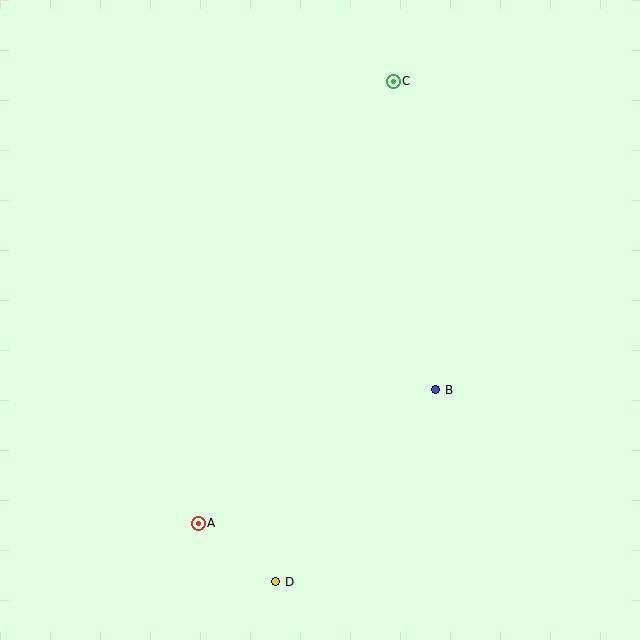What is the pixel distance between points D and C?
The distance between D and C is 514 pixels.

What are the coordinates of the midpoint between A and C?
The midpoint between A and C is at (296, 302).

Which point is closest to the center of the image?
Point B at (436, 390) is closest to the center.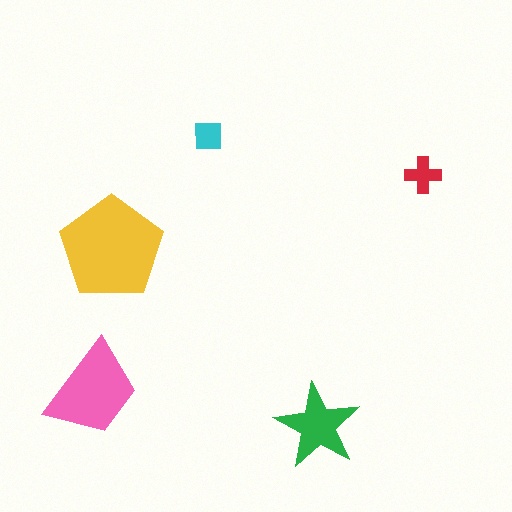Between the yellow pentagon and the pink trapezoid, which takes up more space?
The yellow pentagon.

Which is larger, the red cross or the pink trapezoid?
The pink trapezoid.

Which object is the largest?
The yellow pentagon.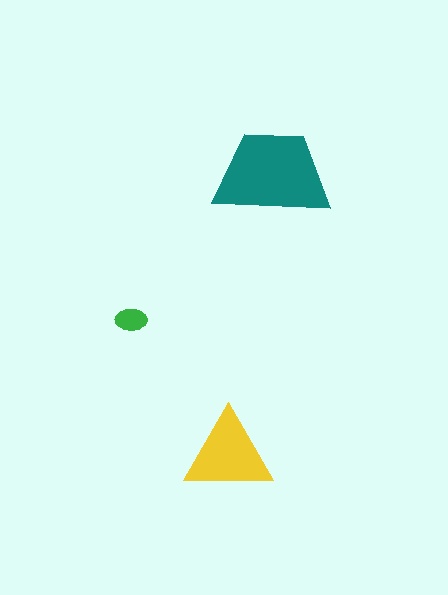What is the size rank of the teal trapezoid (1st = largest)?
1st.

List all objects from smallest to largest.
The green ellipse, the yellow triangle, the teal trapezoid.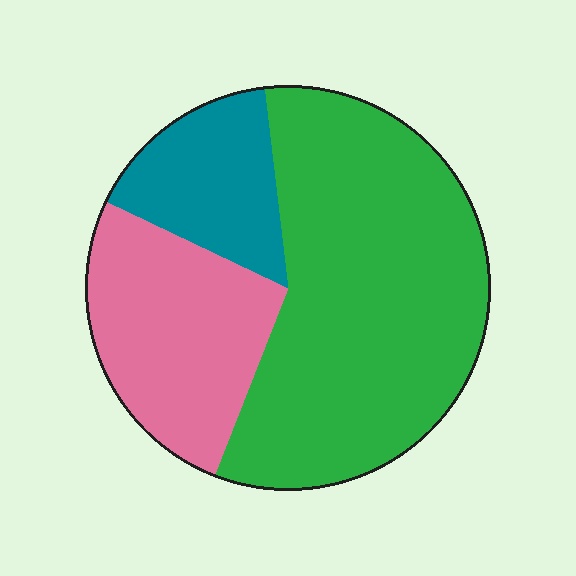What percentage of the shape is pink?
Pink covers 26% of the shape.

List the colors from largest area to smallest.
From largest to smallest: green, pink, teal.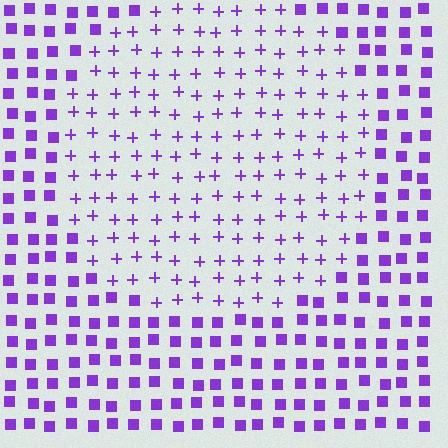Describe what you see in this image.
The image is filled with small purple elements arranged in a uniform grid. A circle-shaped region contains plus signs, while the surrounding area contains squares. The boundary is defined purely by the change in element shape.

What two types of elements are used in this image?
The image uses plus signs inside the circle region and squares outside it.